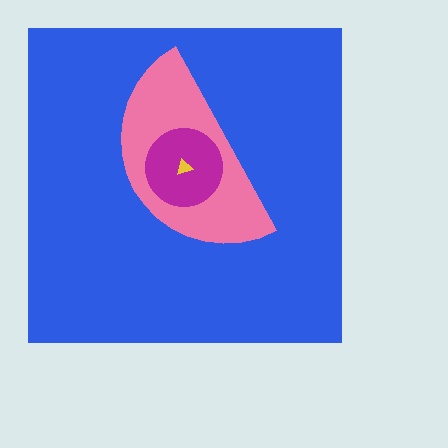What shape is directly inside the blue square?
The pink semicircle.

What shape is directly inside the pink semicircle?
The magenta circle.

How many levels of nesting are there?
4.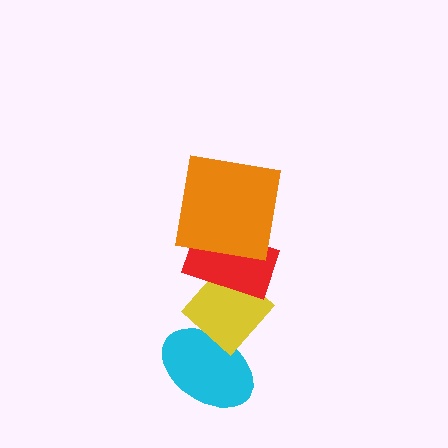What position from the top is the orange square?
The orange square is 1st from the top.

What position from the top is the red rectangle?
The red rectangle is 2nd from the top.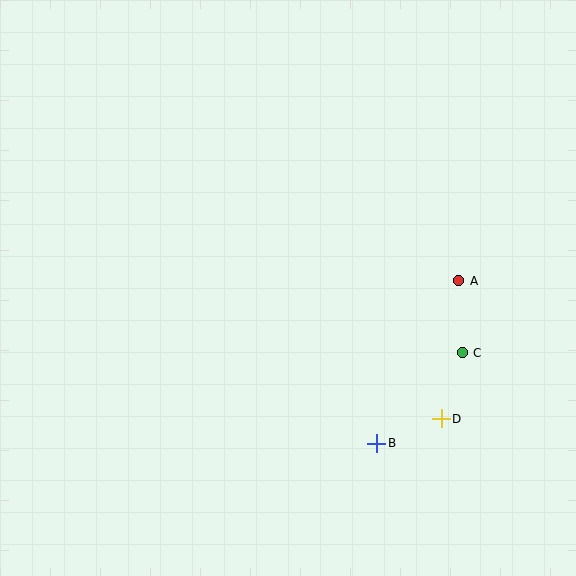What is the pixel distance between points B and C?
The distance between B and C is 124 pixels.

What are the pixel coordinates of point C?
Point C is at (462, 353).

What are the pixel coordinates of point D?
Point D is at (441, 419).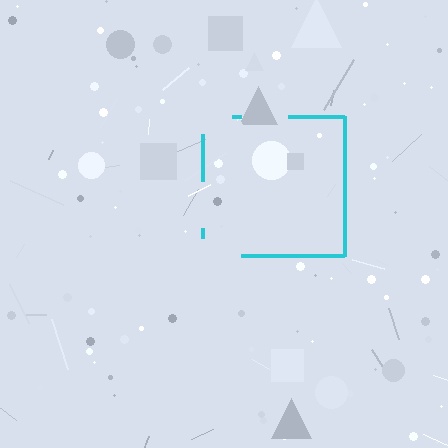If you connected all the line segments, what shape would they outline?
They would outline a square.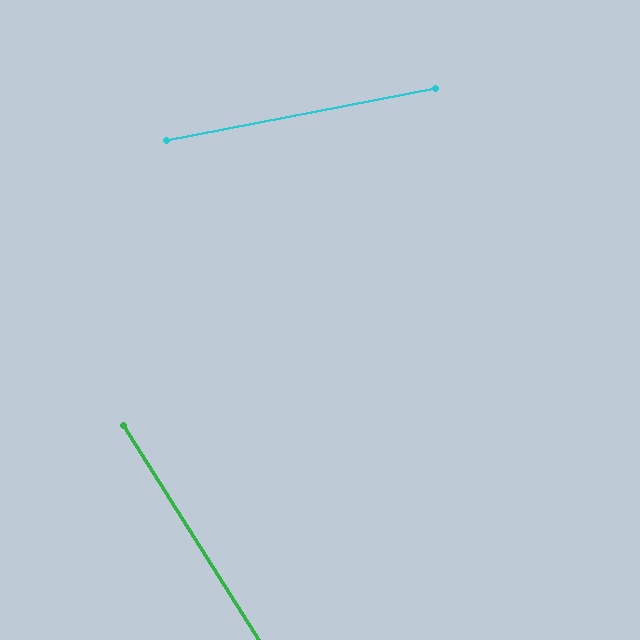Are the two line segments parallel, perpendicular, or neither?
Neither parallel nor perpendicular — they differ by about 69°.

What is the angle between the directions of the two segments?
Approximately 69 degrees.